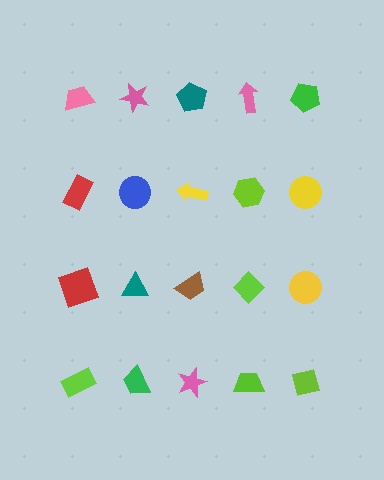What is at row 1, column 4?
A pink arrow.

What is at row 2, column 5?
A yellow circle.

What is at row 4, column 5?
A lime square.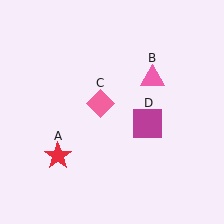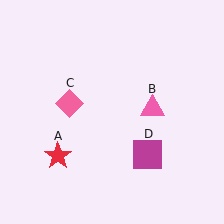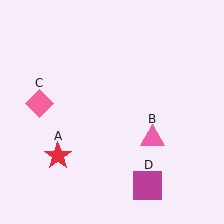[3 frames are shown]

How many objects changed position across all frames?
3 objects changed position: pink triangle (object B), pink diamond (object C), magenta square (object D).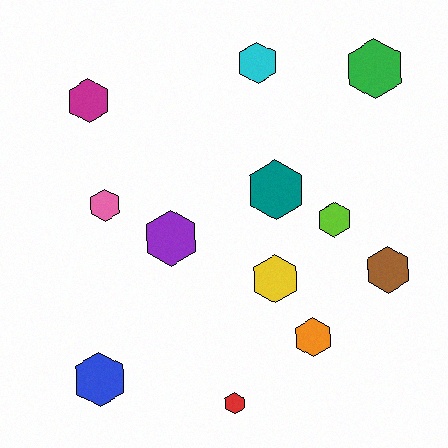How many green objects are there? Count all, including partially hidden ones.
There is 1 green object.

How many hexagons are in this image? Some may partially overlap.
There are 12 hexagons.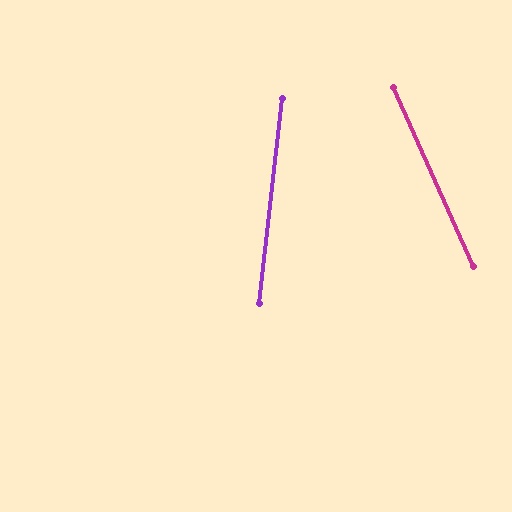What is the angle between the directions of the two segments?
Approximately 31 degrees.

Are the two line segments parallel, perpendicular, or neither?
Neither parallel nor perpendicular — they differ by about 31°.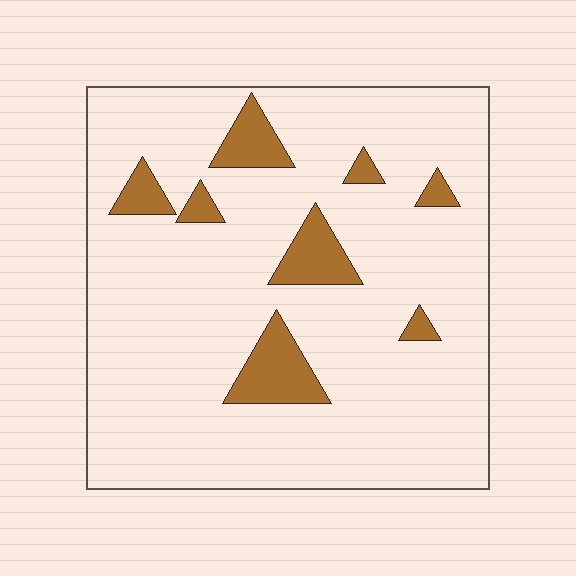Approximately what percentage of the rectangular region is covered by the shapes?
Approximately 10%.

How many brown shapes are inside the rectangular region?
8.